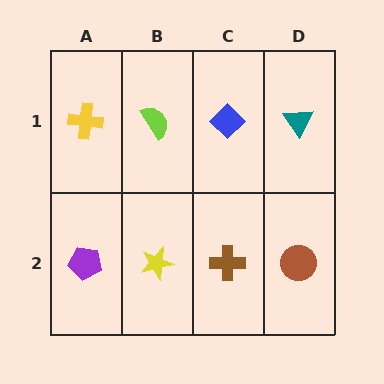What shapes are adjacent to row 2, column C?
A blue diamond (row 1, column C), a yellow star (row 2, column B), a brown circle (row 2, column D).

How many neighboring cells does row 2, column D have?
2.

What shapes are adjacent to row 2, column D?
A teal triangle (row 1, column D), a brown cross (row 2, column C).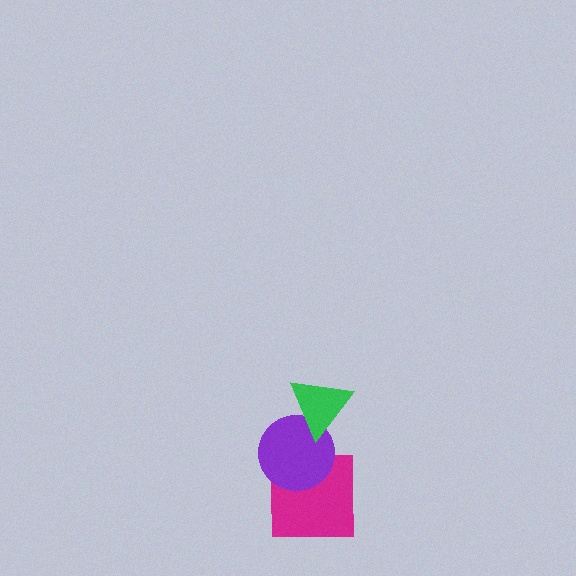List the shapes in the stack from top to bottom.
From top to bottom: the green triangle, the purple circle, the magenta square.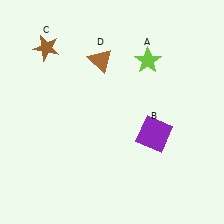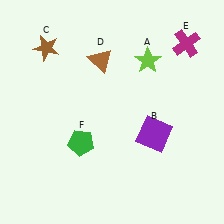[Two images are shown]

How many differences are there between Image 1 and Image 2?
There are 2 differences between the two images.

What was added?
A magenta cross (E), a green pentagon (F) were added in Image 2.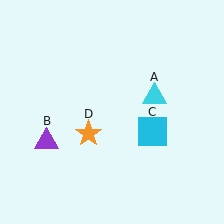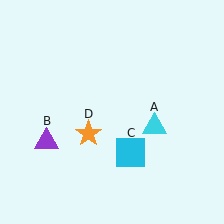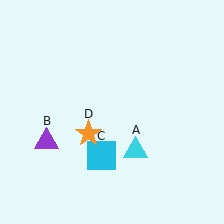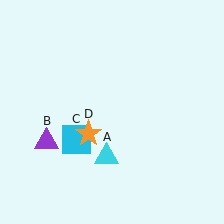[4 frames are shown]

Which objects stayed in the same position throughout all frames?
Purple triangle (object B) and orange star (object D) remained stationary.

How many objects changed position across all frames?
2 objects changed position: cyan triangle (object A), cyan square (object C).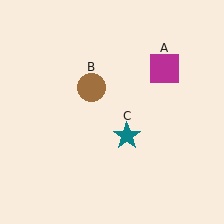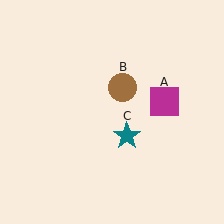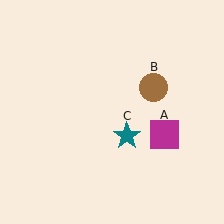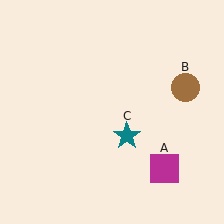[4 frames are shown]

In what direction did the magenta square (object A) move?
The magenta square (object A) moved down.